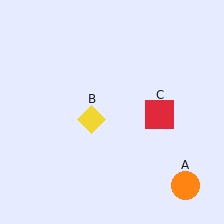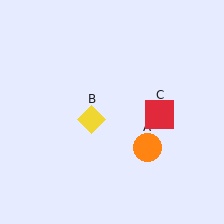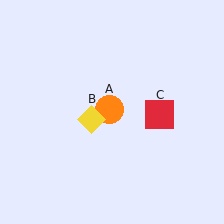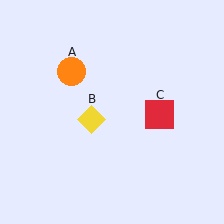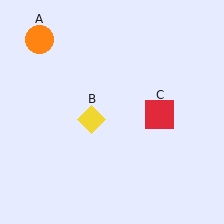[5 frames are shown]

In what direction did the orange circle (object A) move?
The orange circle (object A) moved up and to the left.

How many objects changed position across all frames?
1 object changed position: orange circle (object A).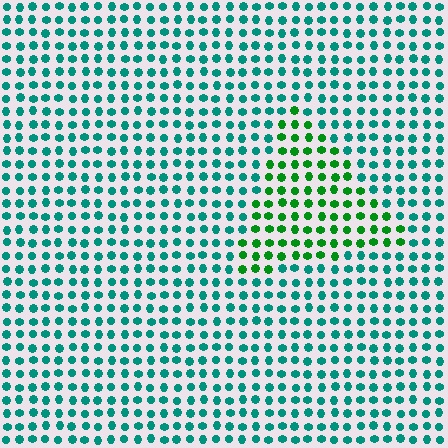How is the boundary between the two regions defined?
The boundary is defined purely by a slight shift in hue (about 44 degrees). Spacing, size, and orientation are identical on both sides.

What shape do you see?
I see a triangle.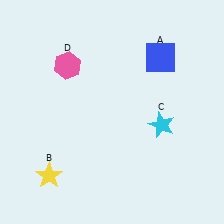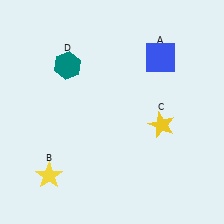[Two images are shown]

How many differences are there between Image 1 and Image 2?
There are 2 differences between the two images.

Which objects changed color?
C changed from cyan to yellow. D changed from pink to teal.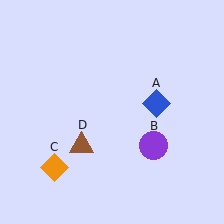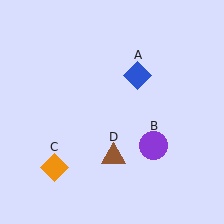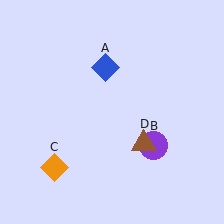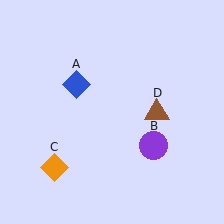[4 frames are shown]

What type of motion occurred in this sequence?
The blue diamond (object A), brown triangle (object D) rotated counterclockwise around the center of the scene.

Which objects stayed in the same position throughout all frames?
Purple circle (object B) and orange diamond (object C) remained stationary.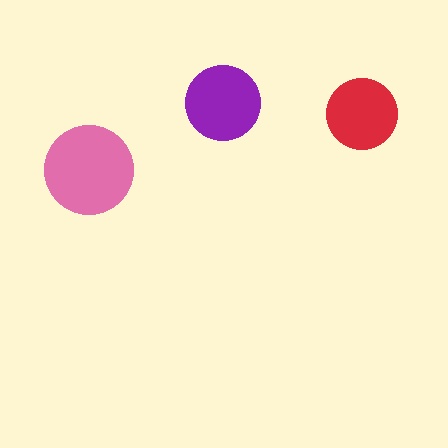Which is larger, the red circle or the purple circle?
The purple one.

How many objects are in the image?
There are 3 objects in the image.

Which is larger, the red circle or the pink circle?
The pink one.